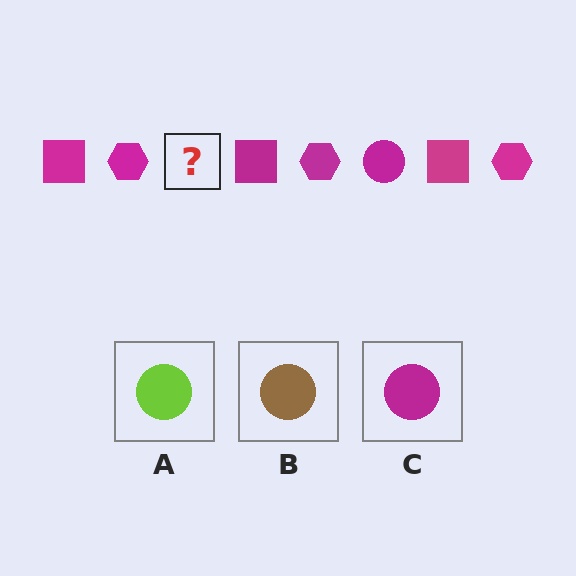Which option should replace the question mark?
Option C.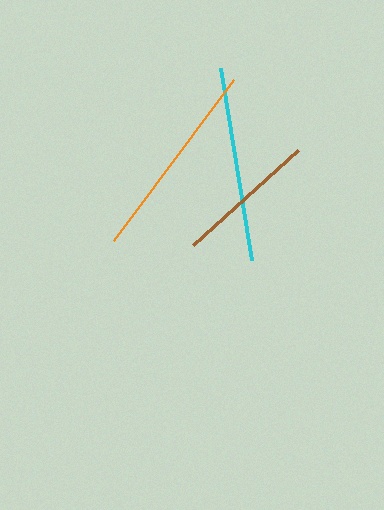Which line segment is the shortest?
The brown line is the shortest at approximately 142 pixels.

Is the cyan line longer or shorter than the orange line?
The orange line is longer than the cyan line.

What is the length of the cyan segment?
The cyan segment is approximately 195 pixels long.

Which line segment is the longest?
The orange line is the longest at approximately 202 pixels.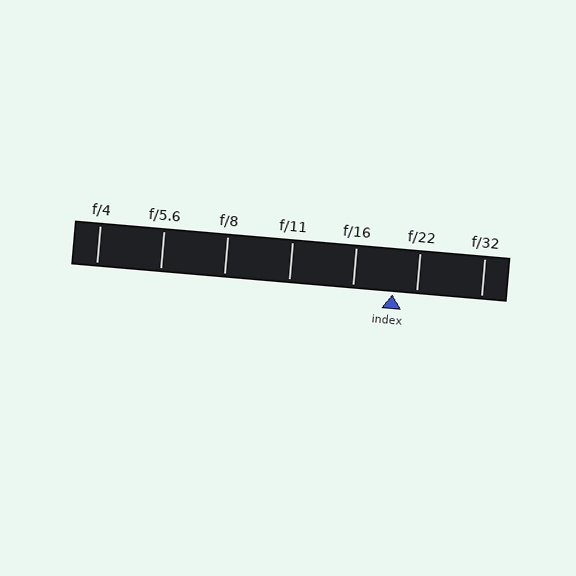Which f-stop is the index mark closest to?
The index mark is closest to f/22.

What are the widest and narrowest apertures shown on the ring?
The widest aperture shown is f/4 and the narrowest is f/32.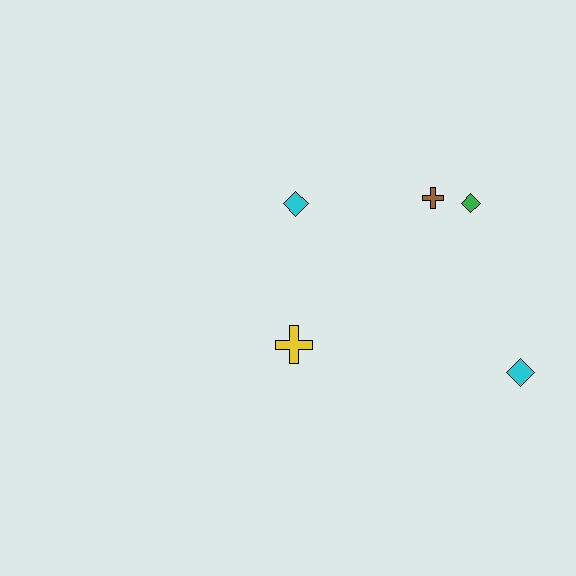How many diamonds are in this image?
There are 3 diamonds.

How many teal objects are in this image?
There are no teal objects.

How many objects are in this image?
There are 5 objects.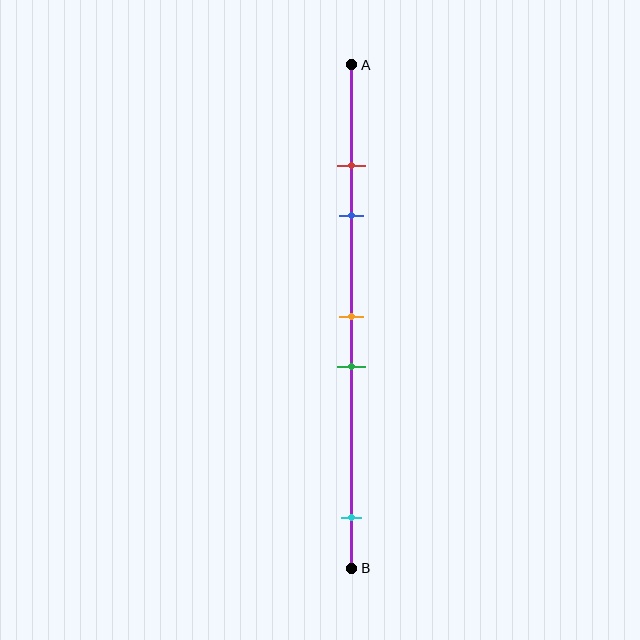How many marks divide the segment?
There are 5 marks dividing the segment.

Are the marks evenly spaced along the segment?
No, the marks are not evenly spaced.